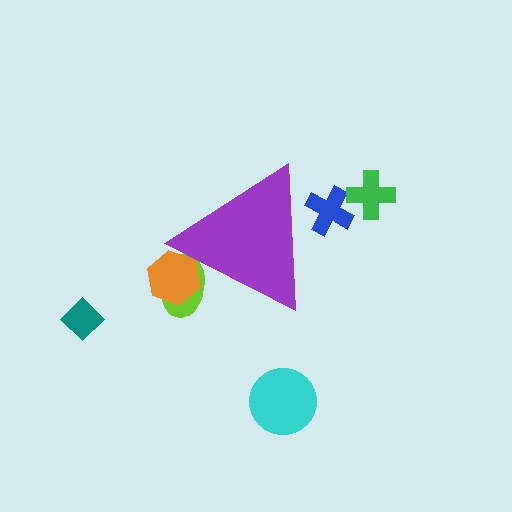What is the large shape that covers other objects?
A purple triangle.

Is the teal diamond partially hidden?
No, the teal diamond is fully visible.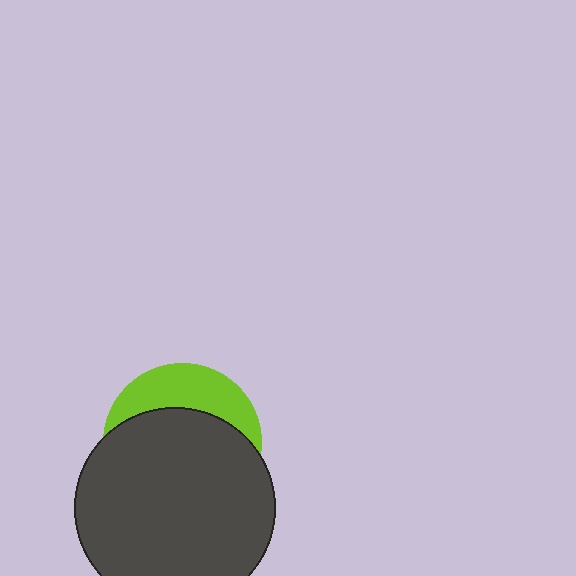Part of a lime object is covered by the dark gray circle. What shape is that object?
It is a circle.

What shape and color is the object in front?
The object in front is a dark gray circle.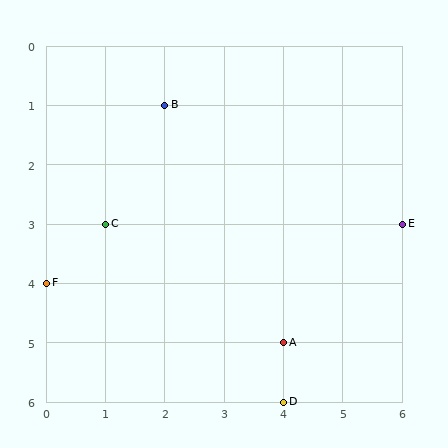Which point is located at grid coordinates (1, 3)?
Point C is at (1, 3).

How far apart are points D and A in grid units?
Points D and A are 1 row apart.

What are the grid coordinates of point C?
Point C is at grid coordinates (1, 3).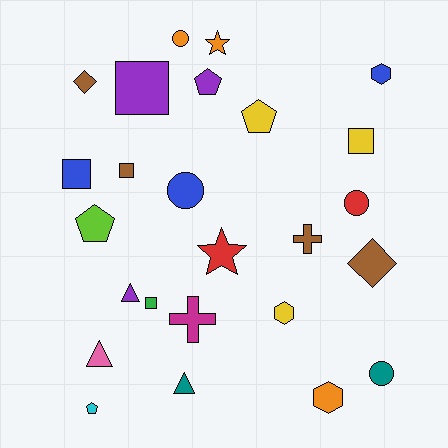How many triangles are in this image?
There are 3 triangles.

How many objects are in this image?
There are 25 objects.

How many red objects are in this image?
There are 2 red objects.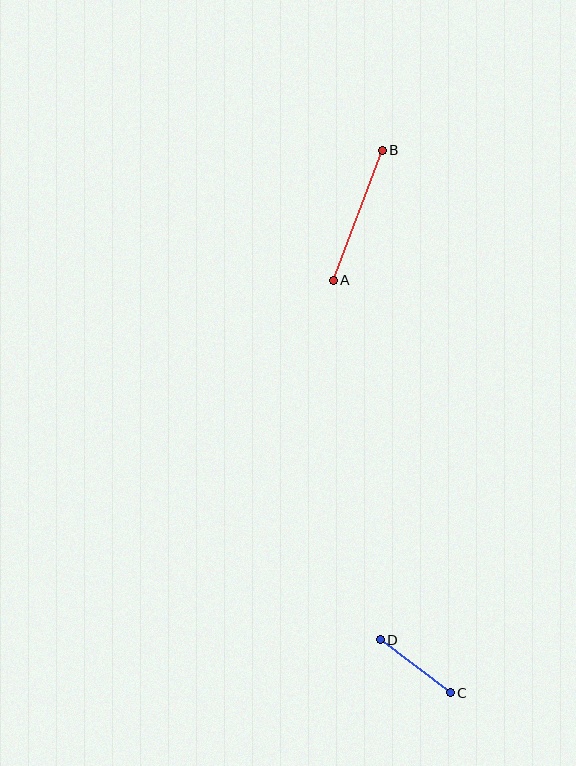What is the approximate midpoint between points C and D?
The midpoint is at approximately (415, 666) pixels.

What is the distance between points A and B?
The distance is approximately 139 pixels.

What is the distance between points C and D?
The distance is approximately 88 pixels.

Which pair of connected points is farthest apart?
Points A and B are farthest apart.